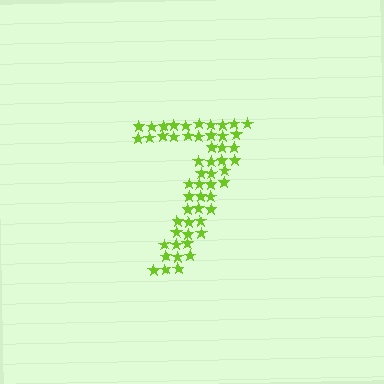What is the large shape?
The large shape is the digit 7.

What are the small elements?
The small elements are stars.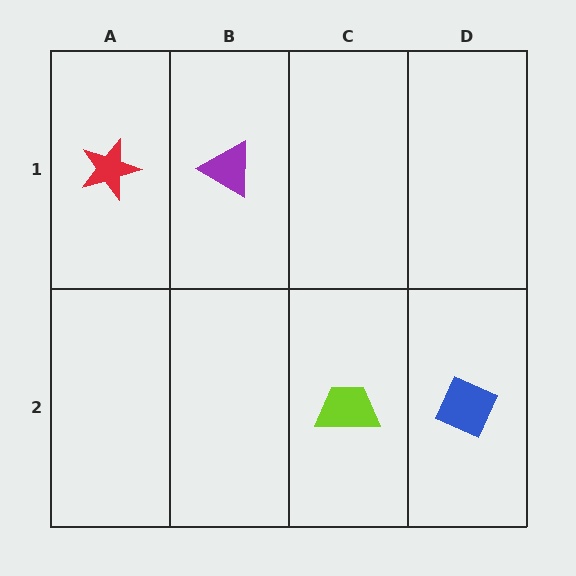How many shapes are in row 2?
2 shapes.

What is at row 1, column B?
A purple triangle.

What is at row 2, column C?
A lime trapezoid.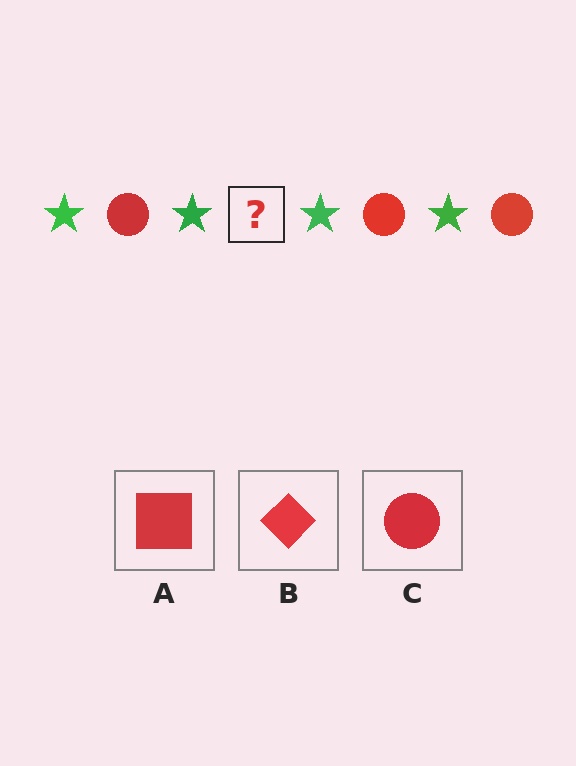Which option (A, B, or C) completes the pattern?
C.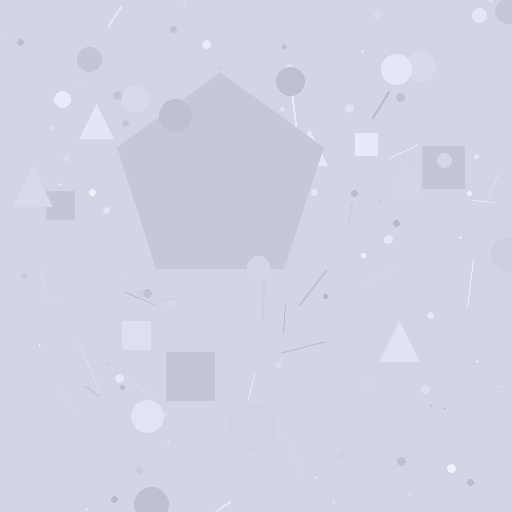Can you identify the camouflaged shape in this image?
The camouflaged shape is a pentagon.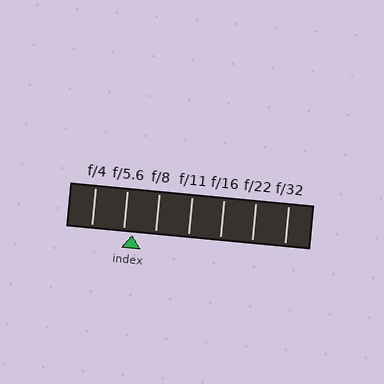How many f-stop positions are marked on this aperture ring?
There are 7 f-stop positions marked.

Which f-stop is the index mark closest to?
The index mark is closest to f/5.6.